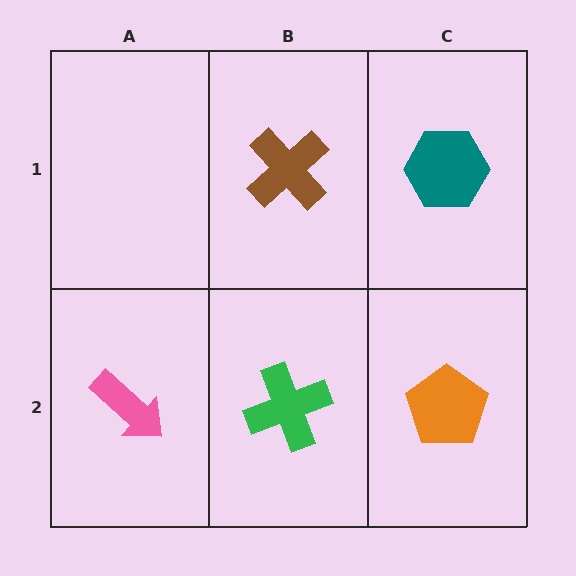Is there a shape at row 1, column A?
No, that cell is empty.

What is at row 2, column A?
A pink arrow.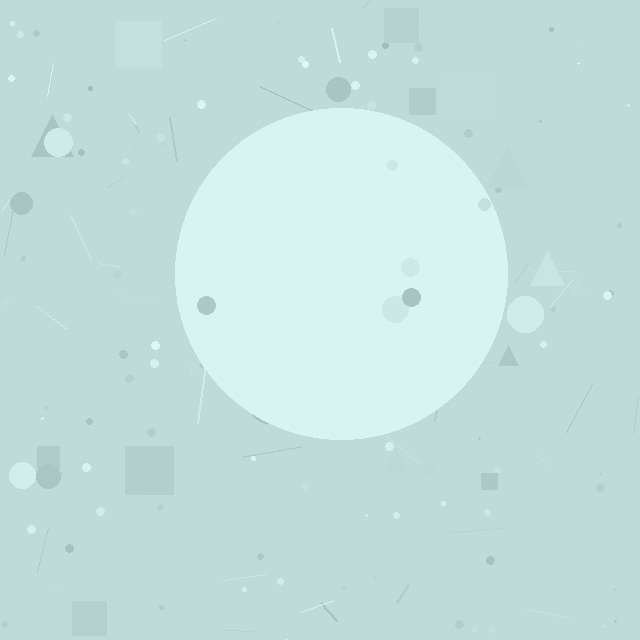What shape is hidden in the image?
A circle is hidden in the image.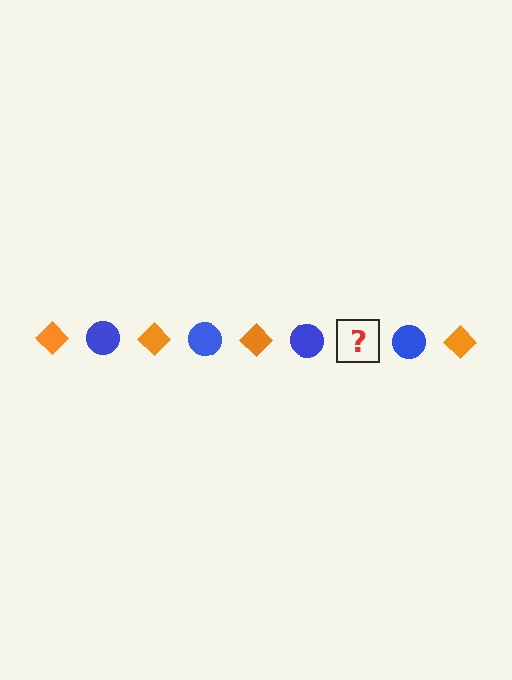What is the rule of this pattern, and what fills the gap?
The rule is that the pattern alternates between orange diamond and blue circle. The gap should be filled with an orange diamond.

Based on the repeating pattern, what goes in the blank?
The blank should be an orange diamond.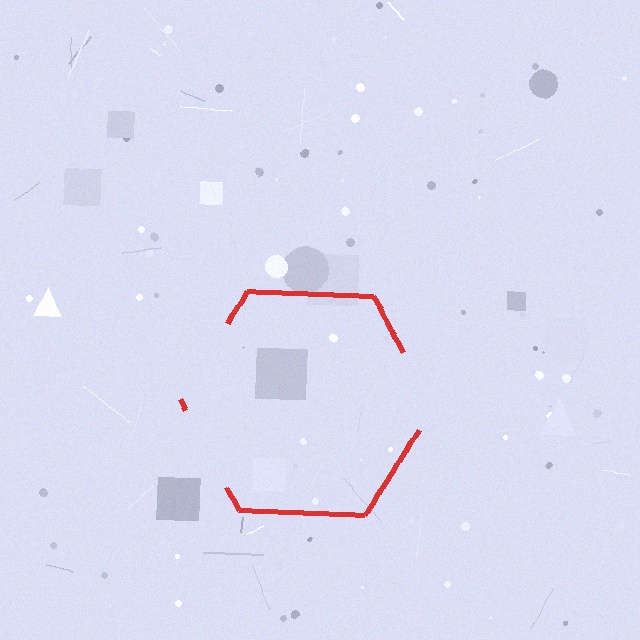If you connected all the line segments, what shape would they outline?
They would outline a hexagon.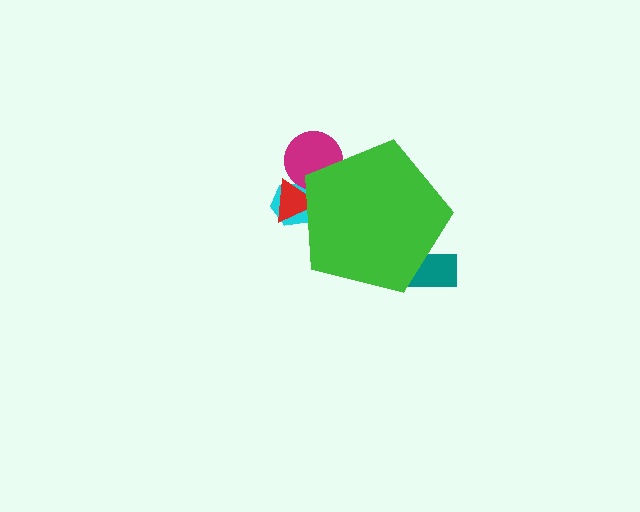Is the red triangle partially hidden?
Yes, the red triangle is partially hidden behind the green pentagon.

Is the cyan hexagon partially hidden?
Yes, the cyan hexagon is partially hidden behind the green pentagon.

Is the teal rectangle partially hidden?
Yes, the teal rectangle is partially hidden behind the green pentagon.